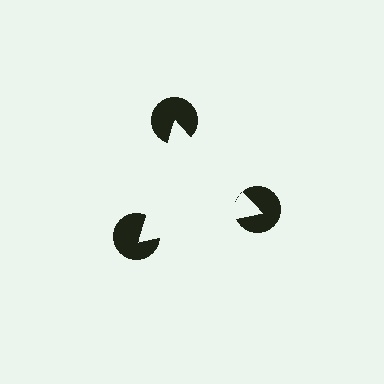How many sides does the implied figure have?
3 sides.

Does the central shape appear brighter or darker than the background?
It typically appears slightly brighter than the background, even though no actual brightness change is drawn.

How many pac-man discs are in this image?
There are 3 — one at each vertex of the illusory triangle.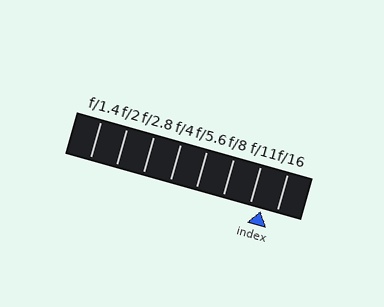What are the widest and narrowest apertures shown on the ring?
The widest aperture shown is f/1.4 and the narrowest is f/16.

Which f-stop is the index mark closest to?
The index mark is closest to f/11.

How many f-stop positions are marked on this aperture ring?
There are 8 f-stop positions marked.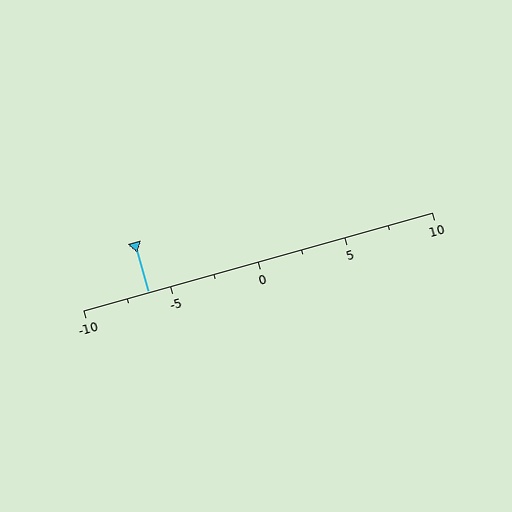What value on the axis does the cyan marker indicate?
The marker indicates approximately -6.2.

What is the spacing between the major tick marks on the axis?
The major ticks are spaced 5 apart.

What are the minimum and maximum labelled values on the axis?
The axis runs from -10 to 10.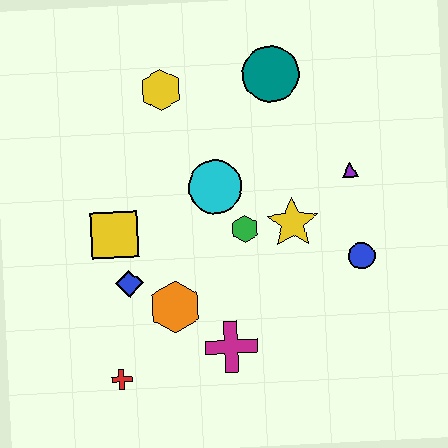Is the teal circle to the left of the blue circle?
Yes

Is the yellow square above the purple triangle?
No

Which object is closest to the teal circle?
The yellow hexagon is closest to the teal circle.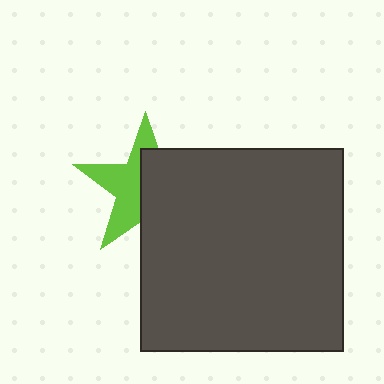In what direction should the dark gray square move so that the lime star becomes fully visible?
The dark gray square should move right. That is the shortest direction to clear the overlap and leave the lime star fully visible.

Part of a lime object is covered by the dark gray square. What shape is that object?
It is a star.